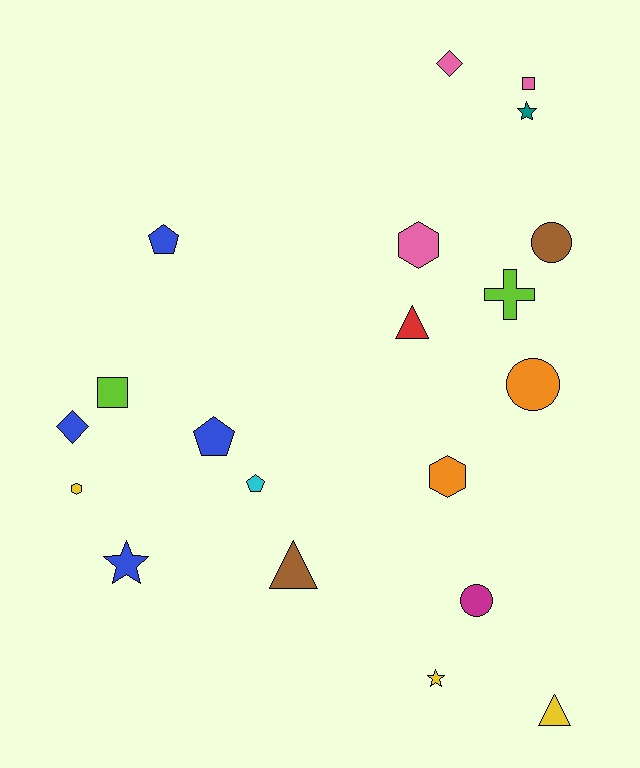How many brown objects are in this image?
There are 2 brown objects.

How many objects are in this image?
There are 20 objects.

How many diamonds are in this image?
There are 2 diamonds.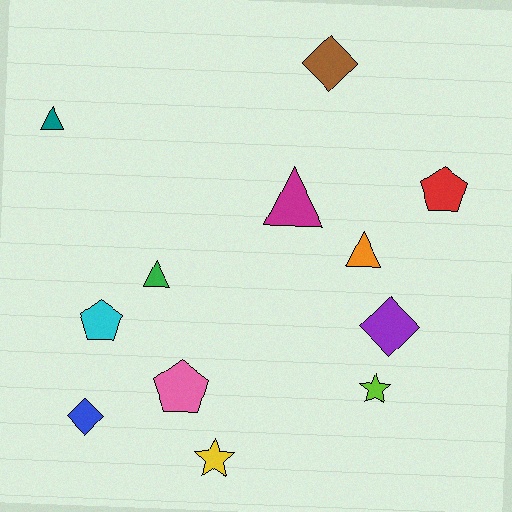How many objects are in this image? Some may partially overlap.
There are 12 objects.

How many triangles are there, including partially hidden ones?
There are 4 triangles.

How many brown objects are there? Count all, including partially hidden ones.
There is 1 brown object.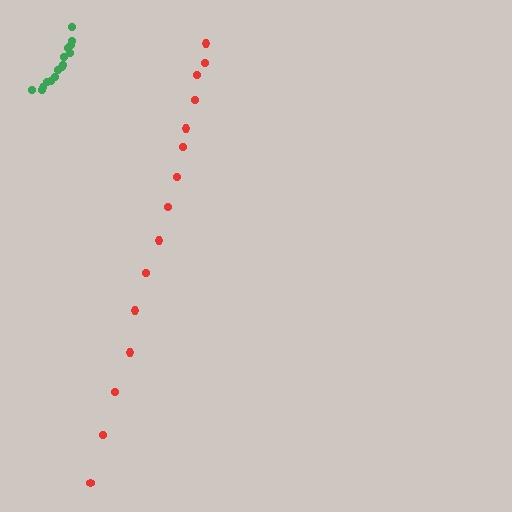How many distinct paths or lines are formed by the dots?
There are 2 distinct paths.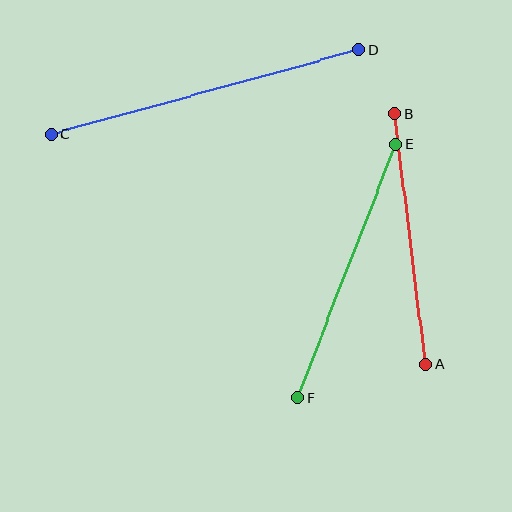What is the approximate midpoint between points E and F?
The midpoint is at approximately (347, 271) pixels.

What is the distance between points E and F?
The distance is approximately 272 pixels.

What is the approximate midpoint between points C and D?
The midpoint is at approximately (205, 92) pixels.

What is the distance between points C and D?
The distance is approximately 319 pixels.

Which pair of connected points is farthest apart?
Points C and D are farthest apart.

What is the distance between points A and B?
The distance is approximately 252 pixels.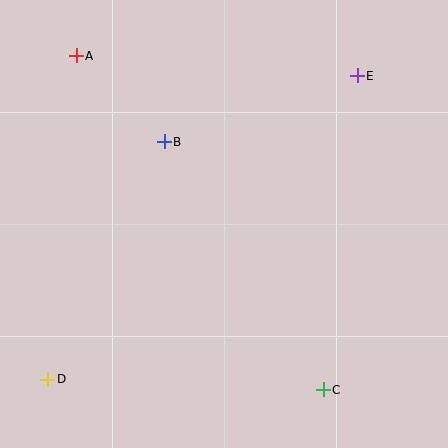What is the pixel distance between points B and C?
The distance between B and C is 295 pixels.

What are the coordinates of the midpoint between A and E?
The midpoint between A and E is at (217, 66).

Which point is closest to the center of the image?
Point B at (164, 142) is closest to the center.